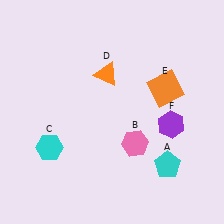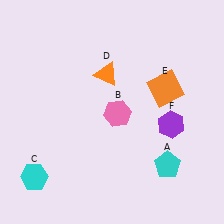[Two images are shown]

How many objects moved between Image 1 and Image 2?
2 objects moved between the two images.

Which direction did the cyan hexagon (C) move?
The cyan hexagon (C) moved down.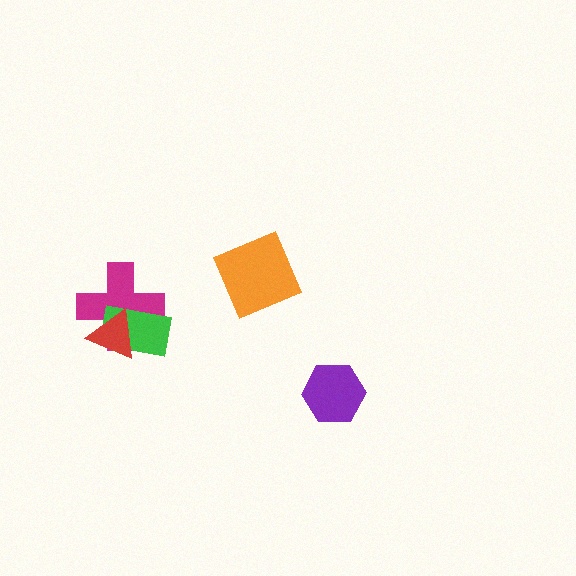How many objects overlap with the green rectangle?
2 objects overlap with the green rectangle.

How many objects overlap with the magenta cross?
2 objects overlap with the magenta cross.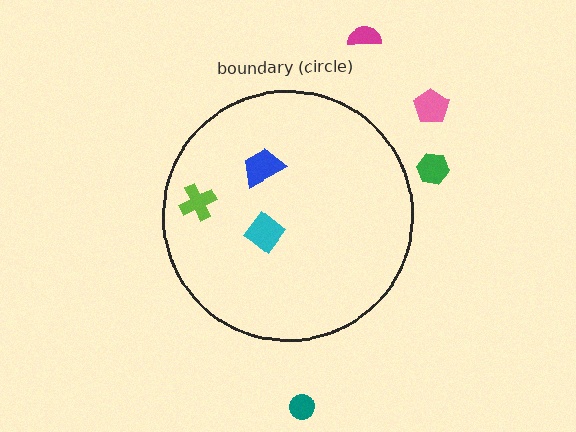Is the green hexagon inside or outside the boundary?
Outside.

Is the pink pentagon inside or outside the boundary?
Outside.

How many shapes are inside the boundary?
3 inside, 4 outside.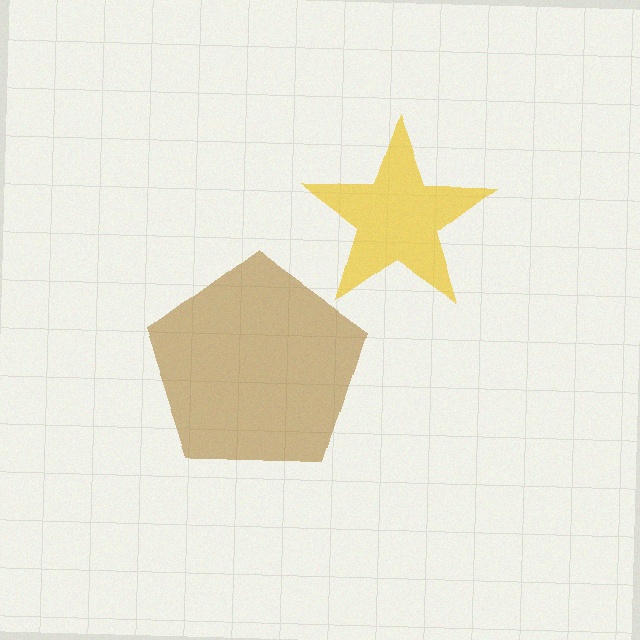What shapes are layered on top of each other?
The layered shapes are: a yellow star, a brown pentagon.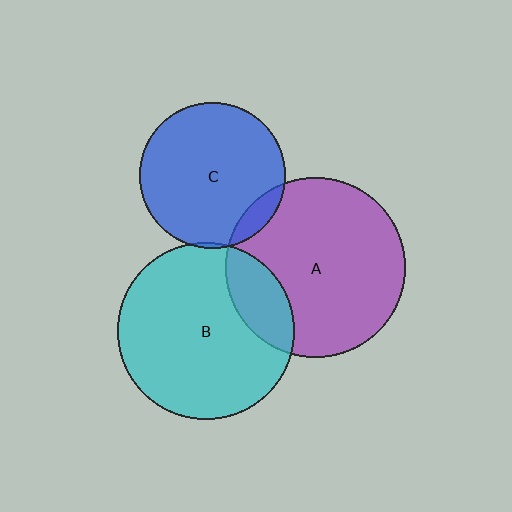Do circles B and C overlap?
Yes.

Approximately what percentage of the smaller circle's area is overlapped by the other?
Approximately 5%.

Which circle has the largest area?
Circle A (purple).